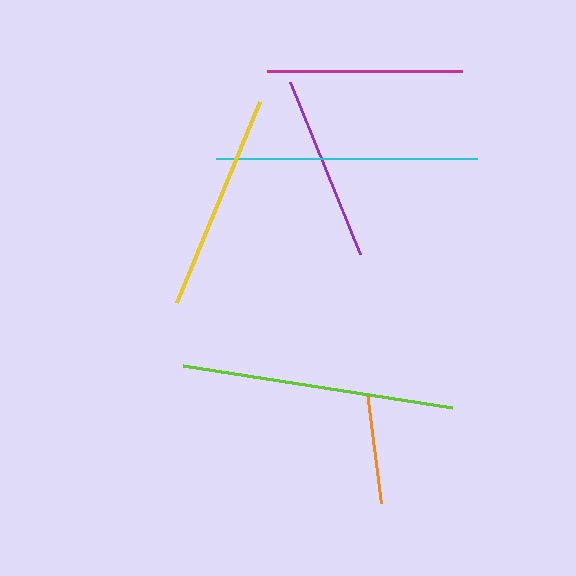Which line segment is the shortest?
The orange line is the shortest at approximately 111 pixels.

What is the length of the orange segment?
The orange segment is approximately 111 pixels long.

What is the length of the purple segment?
The purple segment is approximately 185 pixels long.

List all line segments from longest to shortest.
From longest to shortest: lime, cyan, yellow, magenta, purple, orange.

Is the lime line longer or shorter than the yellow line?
The lime line is longer than the yellow line.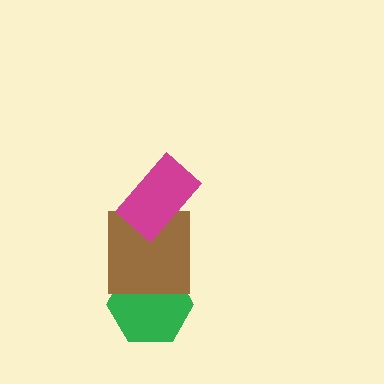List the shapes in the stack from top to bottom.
From top to bottom: the magenta rectangle, the brown square, the green hexagon.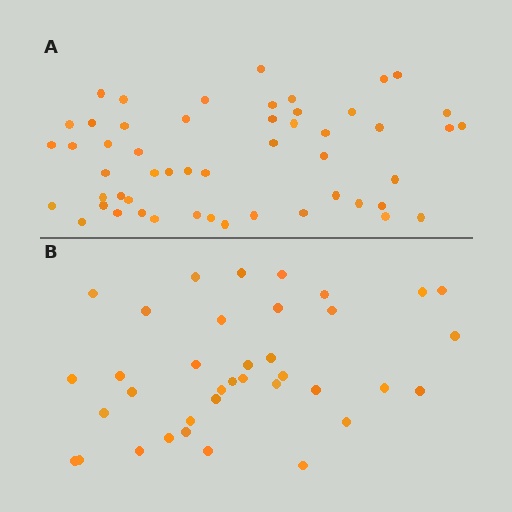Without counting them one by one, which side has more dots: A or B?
Region A (the top region) has more dots.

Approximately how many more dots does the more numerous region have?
Region A has approximately 15 more dots than region B.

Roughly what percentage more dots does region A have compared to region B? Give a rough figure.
About 40% more.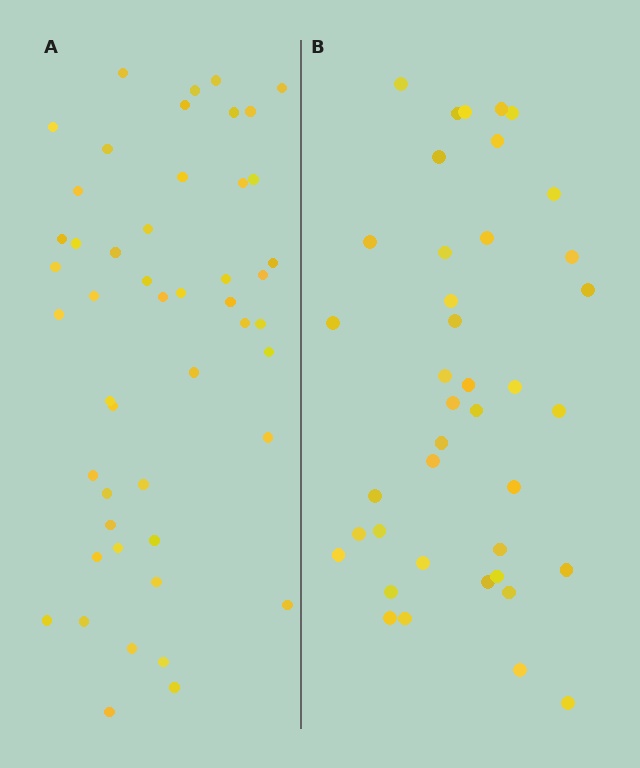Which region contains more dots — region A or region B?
Region A (the left region) has more dots.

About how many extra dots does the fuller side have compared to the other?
Region A has roughly 8 or so more dots than region B.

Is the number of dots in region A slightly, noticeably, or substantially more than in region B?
Region A has only slightly more — the two regions are fairly close. The ratio is roughly 1.2 to 1.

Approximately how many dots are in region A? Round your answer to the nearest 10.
About 50 dots. (The exact count is 49, which rounds to 50.)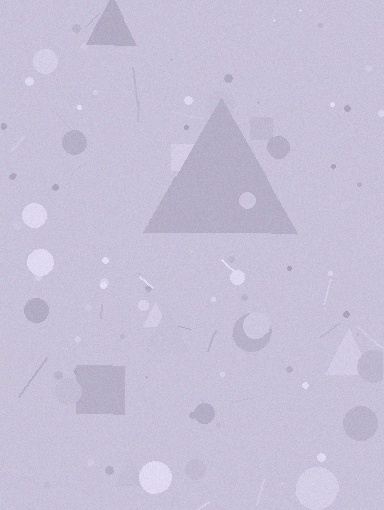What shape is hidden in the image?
A triangle is hidden in the image.